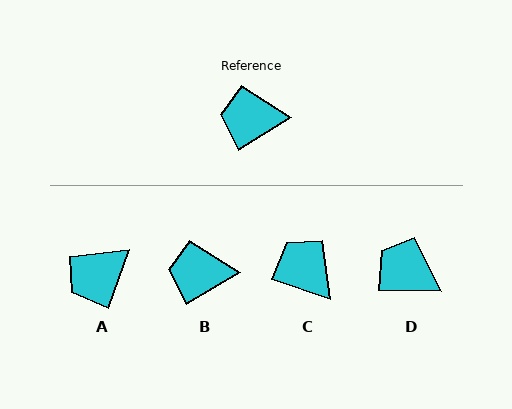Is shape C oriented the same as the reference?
No, it is off by about 50 degrees.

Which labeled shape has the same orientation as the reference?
B.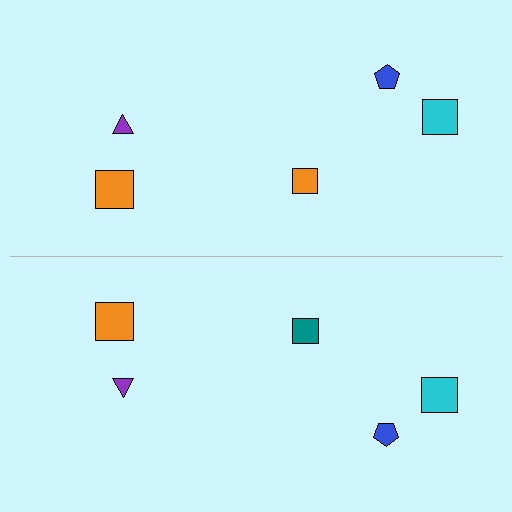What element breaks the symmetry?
The teal square on the bottom side breaks the symmetry — its mirror counterpart is orange.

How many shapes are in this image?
There are 10 shapes in this image.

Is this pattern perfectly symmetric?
No, the pattern is not perfectly symmetric. The teal square on the bottom side breaks the symmetry — its mirror counterpart is orange.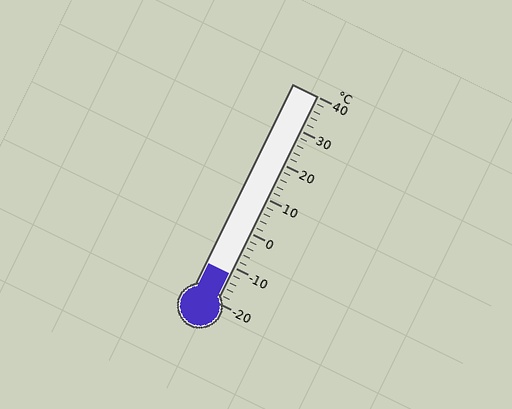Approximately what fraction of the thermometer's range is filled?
The thermometer is filled to approximately 15% of its range.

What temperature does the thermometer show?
The thermometer shows approximately -12°C.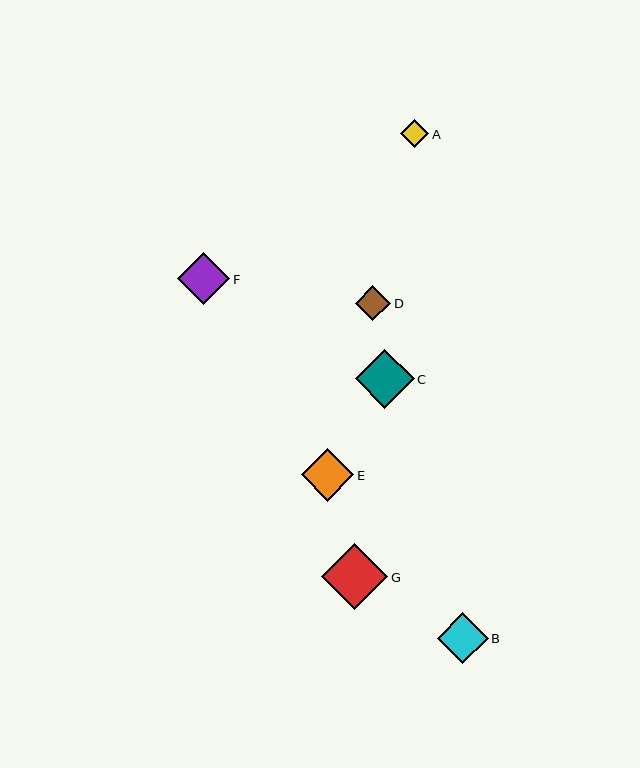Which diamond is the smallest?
Diamond A is the smallest with a size of approximately 28 pixels.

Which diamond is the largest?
Diamond G is the largest with a size of approximately 66 pixels.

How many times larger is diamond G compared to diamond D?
Diamond G is approximately 1.8 times the size of diamond D.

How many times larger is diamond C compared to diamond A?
Diamond C is approximately 2.1 times the size of diamond A.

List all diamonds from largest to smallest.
From largest to smallest: G, C, E, F, B, D, A.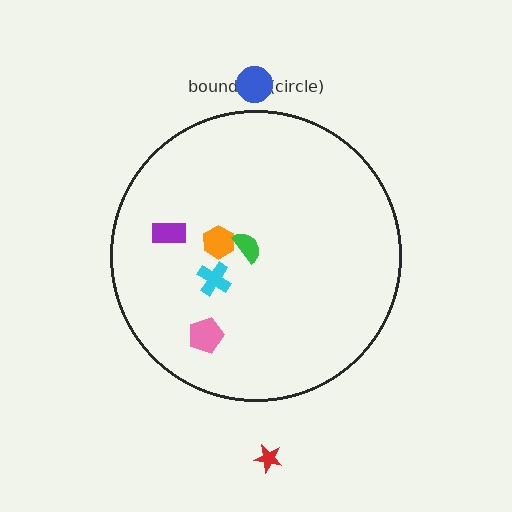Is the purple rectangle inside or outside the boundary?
Inside.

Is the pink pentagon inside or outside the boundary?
Inside.